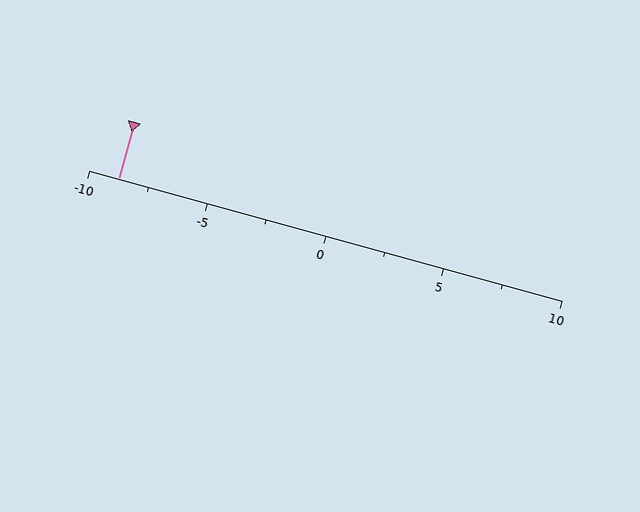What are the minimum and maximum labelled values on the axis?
The axis runs from -10 to 10.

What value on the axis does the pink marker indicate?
The marker indicates approximately -8.8.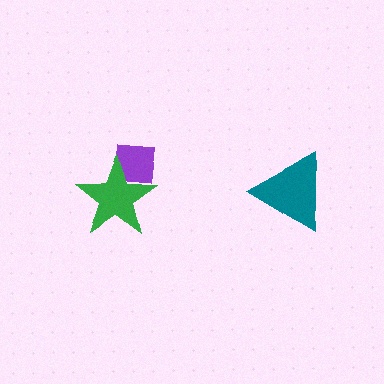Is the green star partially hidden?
No, no other shape covers it.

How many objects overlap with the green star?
1 object overlaps with the green star.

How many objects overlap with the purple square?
1 object overlaps with the purple square.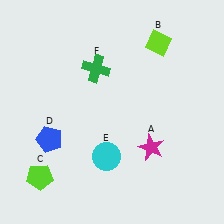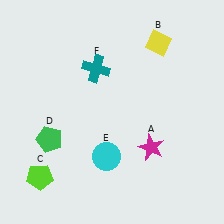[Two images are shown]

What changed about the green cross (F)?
In Image 1, F is green. In Image 2, it changed to teal.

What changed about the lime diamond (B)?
In Image 1, B is lime. In Image 2, it changed to yellow.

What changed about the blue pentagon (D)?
In Image 1, D is blue. In Image 2, it changed to green.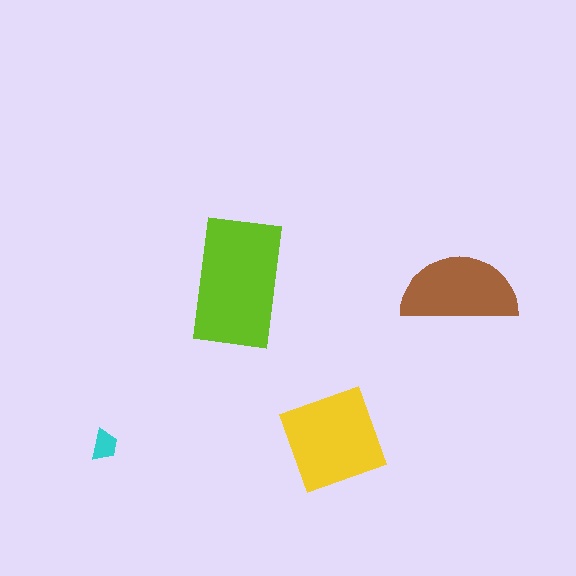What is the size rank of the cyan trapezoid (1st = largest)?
4th.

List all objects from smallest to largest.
The cyan trapezoid, the brown semicircle, the yellow diamond, the lime rectangle.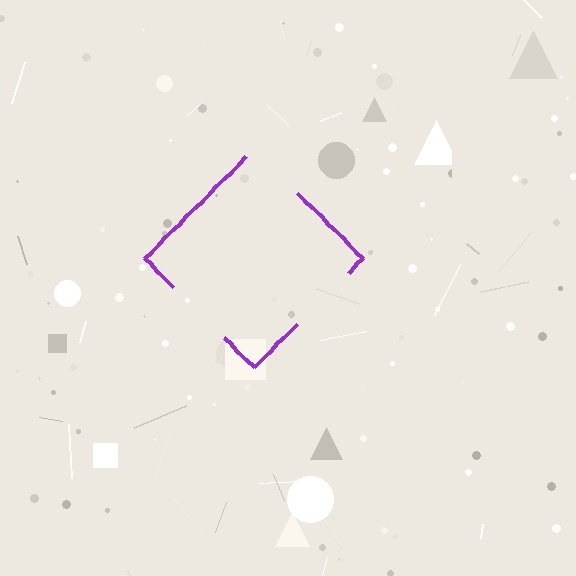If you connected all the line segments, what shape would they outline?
They would outline a diamond.